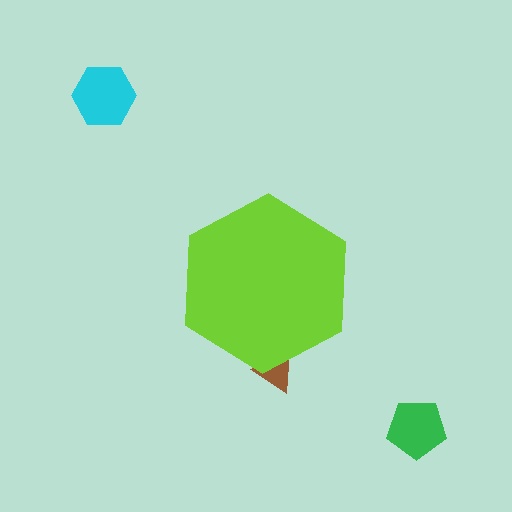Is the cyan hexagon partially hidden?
No, the cyan hexagon is fully visible.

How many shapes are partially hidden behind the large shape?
1 shape is partially hidden.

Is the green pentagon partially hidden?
No, the green pentagon is fully visible.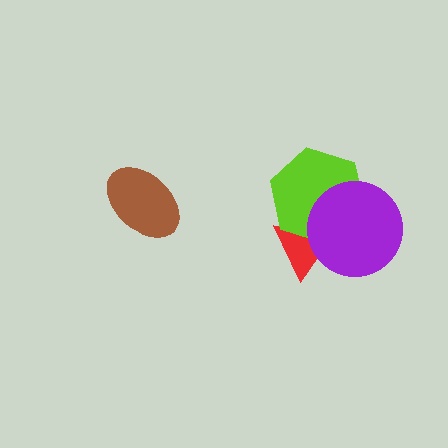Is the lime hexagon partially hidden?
Yes, it is partially covered by another shape.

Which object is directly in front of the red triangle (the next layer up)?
The lime hexagon is directly in front of the red triangle.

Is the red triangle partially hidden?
Yes, it is partially covered by another shape.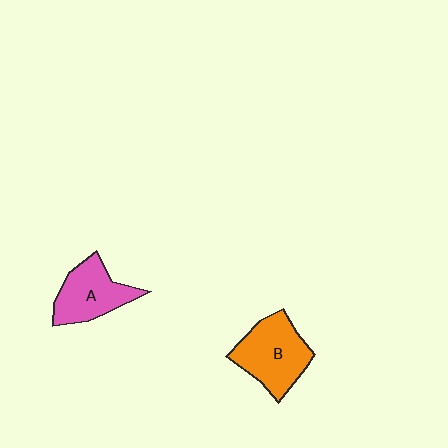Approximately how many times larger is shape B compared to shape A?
Approximately 1.2 times.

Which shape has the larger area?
Shape B (orange).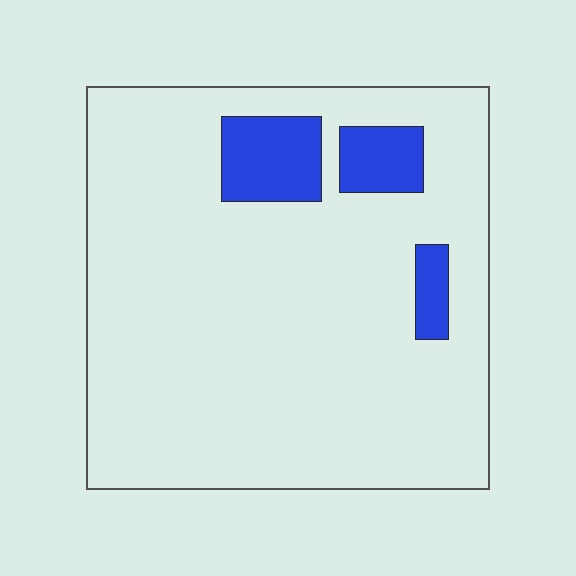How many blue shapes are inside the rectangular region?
3.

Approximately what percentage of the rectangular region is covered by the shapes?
Approximately 10%.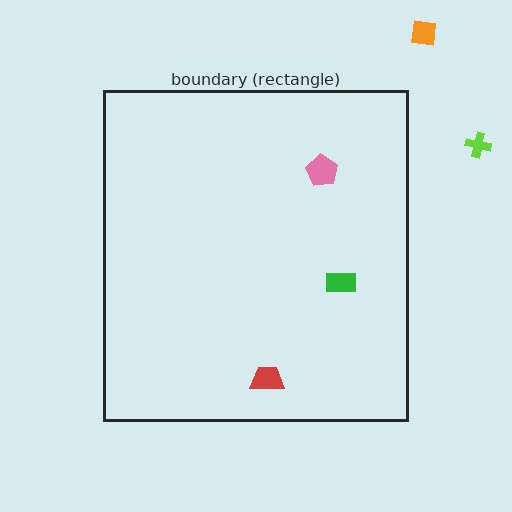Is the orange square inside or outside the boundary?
Outside.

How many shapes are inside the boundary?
3 inside, 2 outside.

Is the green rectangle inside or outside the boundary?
Inside.